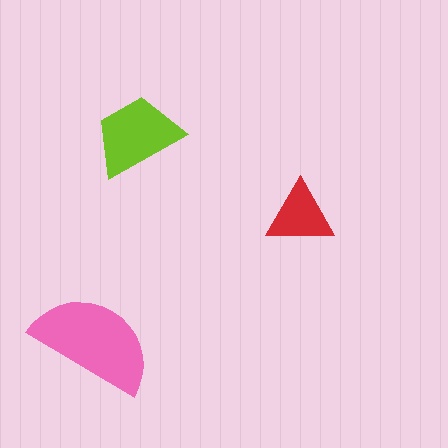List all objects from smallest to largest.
The red triangle, the lime trapezoid, the pink semicircle.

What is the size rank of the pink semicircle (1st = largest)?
1st.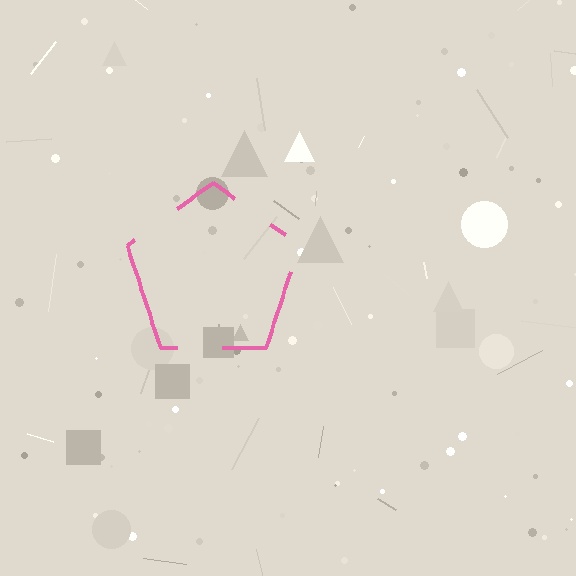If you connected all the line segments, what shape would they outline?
They would outline a pentagon.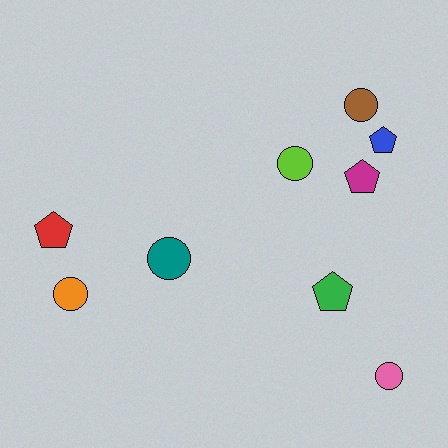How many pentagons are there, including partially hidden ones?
There are 4 pentagons.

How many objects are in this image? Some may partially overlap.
There are 9 objects.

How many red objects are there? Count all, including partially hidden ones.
There is 1 red object.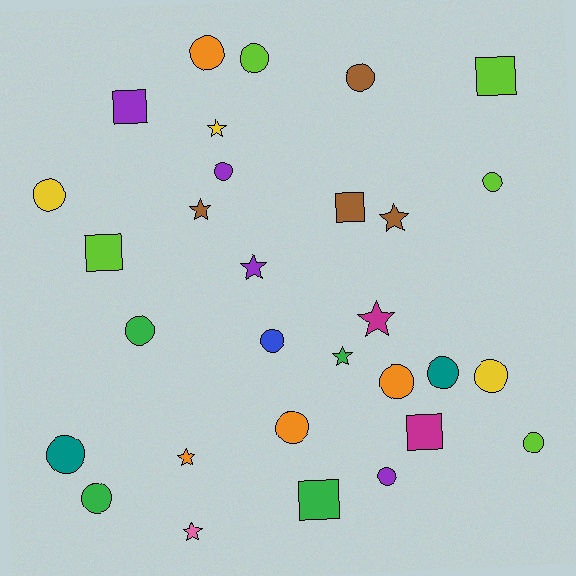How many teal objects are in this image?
There are 2 teal objects.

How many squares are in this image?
There are 6 squares.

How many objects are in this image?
There are 30 objects.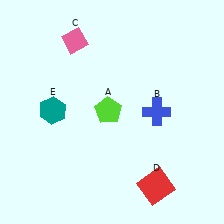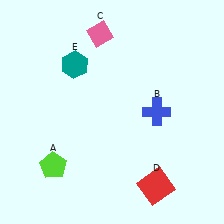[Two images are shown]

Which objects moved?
The objects that moved are: the lime pentagon (A), the pink diamond (C), the teal hexagon (E).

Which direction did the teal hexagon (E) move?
The teal hexagon (E) moved up.